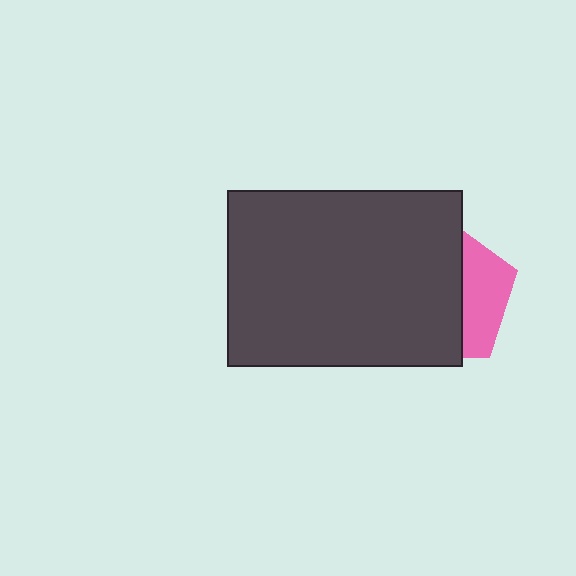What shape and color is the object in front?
The object in front is a dark gray rectangle.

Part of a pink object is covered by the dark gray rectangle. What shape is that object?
It is a pentagon.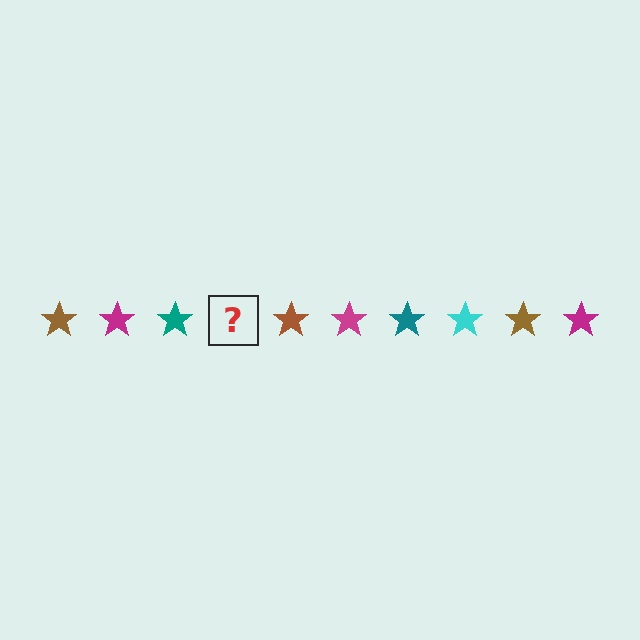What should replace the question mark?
The question mark should be replaced with a cyan star.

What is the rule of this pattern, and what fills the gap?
The rule is that the pattern cycles through brown, magenta, teal, cyan stars. The gap should be filled with a cyan star.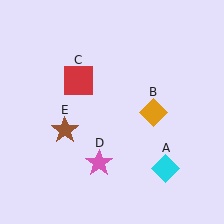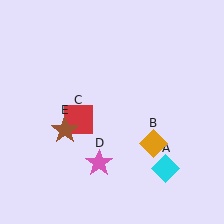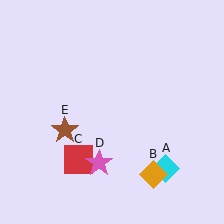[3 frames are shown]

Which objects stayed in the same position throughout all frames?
Cyan diamond (object A) and pink star (object D) and brown star (object E) remained stationary.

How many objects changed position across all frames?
2 objects changed position: orange diamond (object B), red square (object C).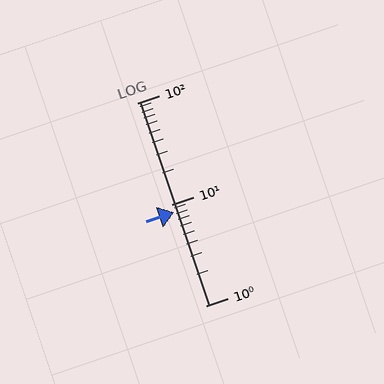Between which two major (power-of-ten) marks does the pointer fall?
The pointer is between 1 and 10.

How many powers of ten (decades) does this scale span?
The scale spans 2 decades, from 1 to 100.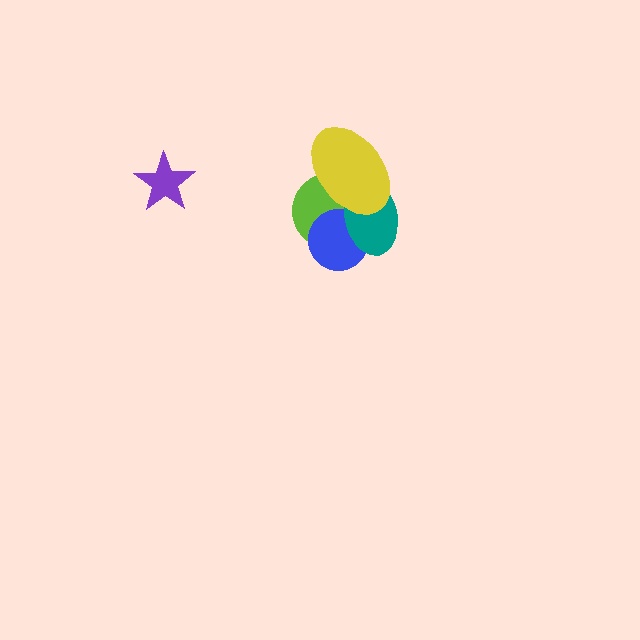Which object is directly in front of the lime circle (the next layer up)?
The blue circle is directly in front of the lime circle.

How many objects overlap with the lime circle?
3 objects overlap with the lime circle.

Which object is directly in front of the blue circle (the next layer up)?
The teal ellipse is directly in front of the blue circle.